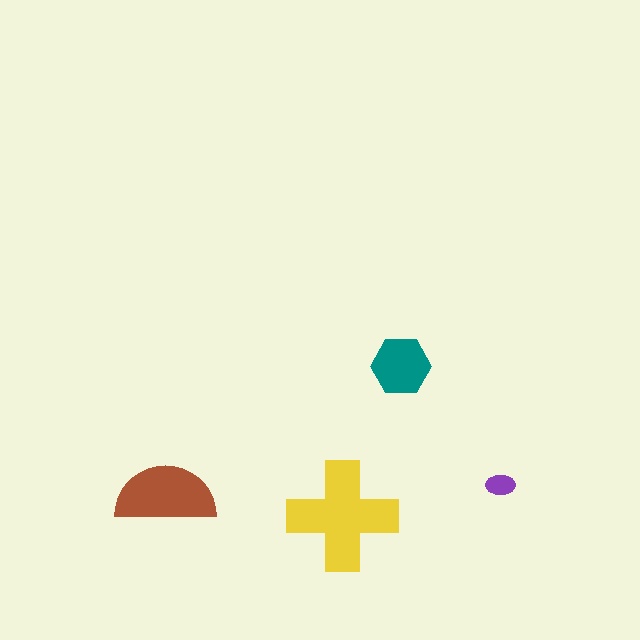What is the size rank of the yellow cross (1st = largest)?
1st.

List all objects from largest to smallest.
The yellow cross, the brown semicircle, the teal hexagon, the purple ellipse.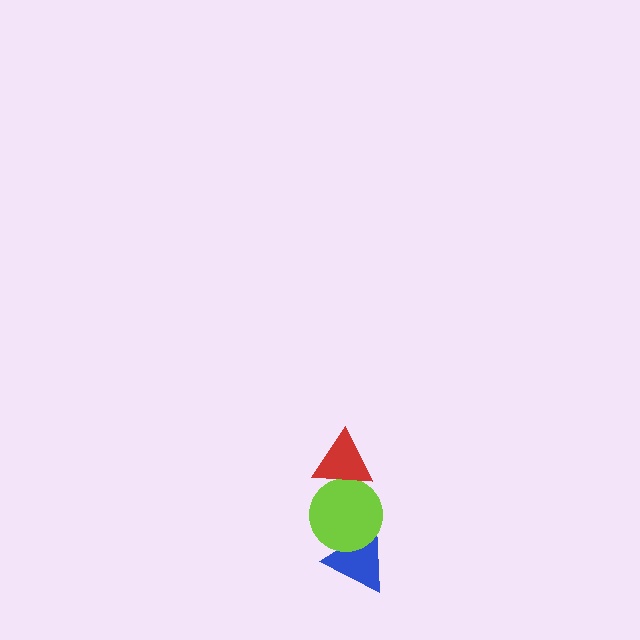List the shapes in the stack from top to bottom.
From top to bottom: the red triangle, the lime circle, the blue triangle.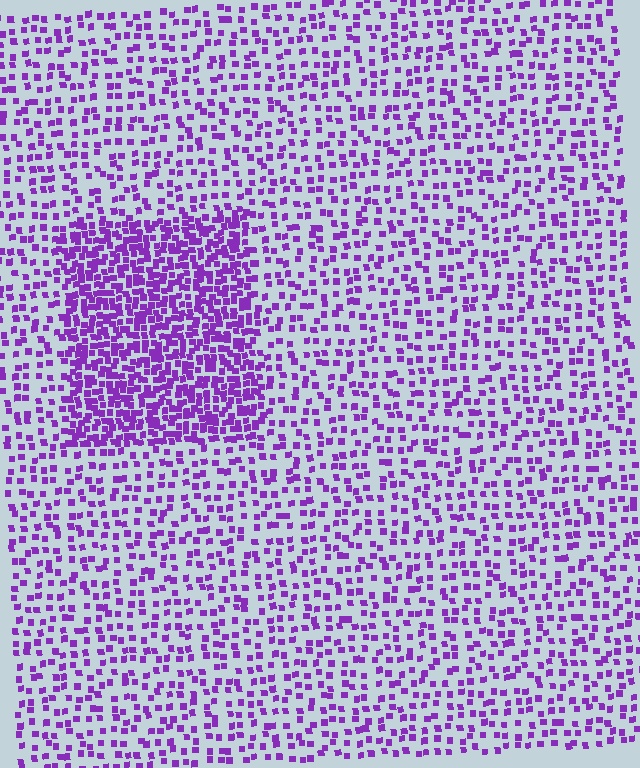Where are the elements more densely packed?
The elements are more densely packed inside the rectangle boundary.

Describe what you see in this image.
The image contains small purple elements arranged at two different densities. A rectangle-shaped region is visible where the elements are more densely packed than the surrounding area.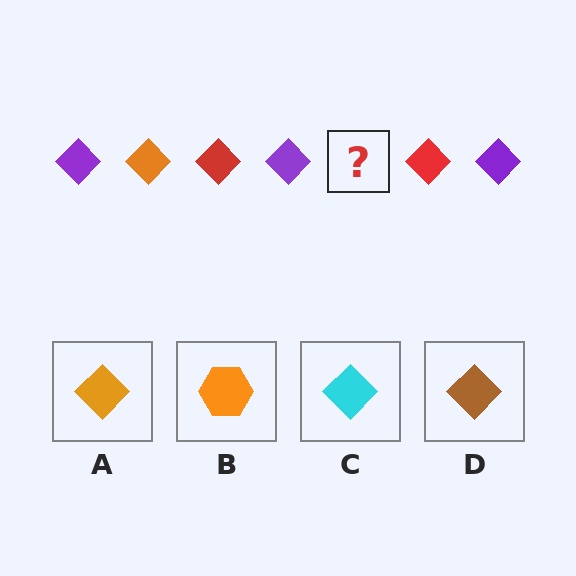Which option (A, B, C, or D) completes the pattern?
A.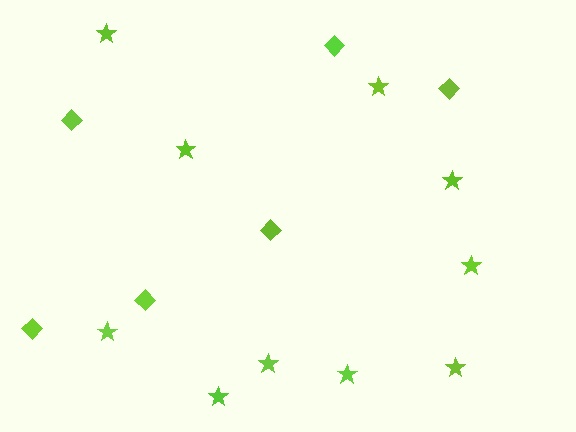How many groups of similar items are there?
There are 2 groups: one group of diamonds (6) and one group of stars (10).